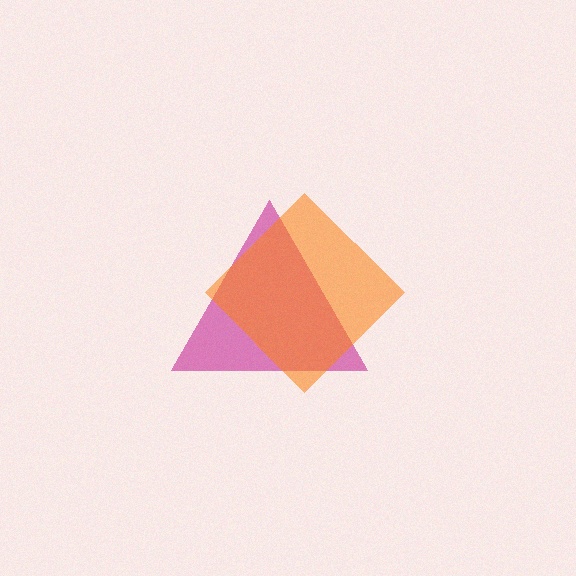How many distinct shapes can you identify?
There are 2 distinct shapes: a magenta triangle, an orange diamond.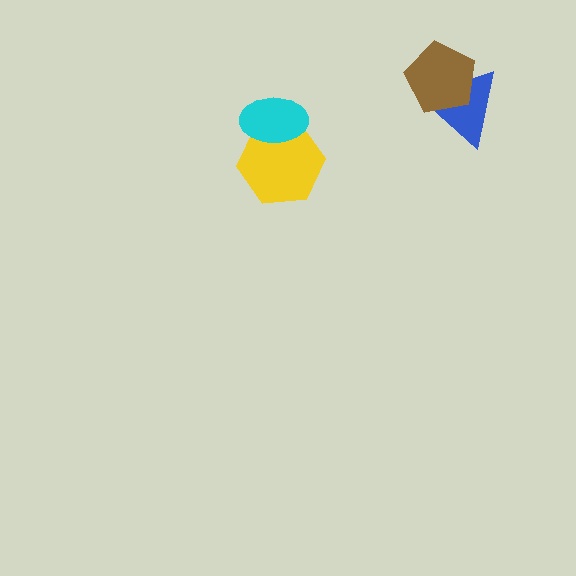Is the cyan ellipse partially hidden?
No, no other shape covers it.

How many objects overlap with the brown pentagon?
1 object overlaps with the brown pentagon.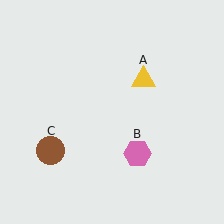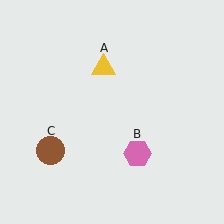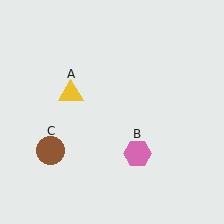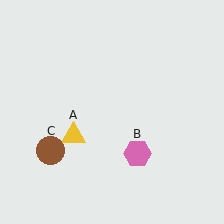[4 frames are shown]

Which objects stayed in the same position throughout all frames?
Pink hexagon (object B) and brown circle (object C) remained stationary.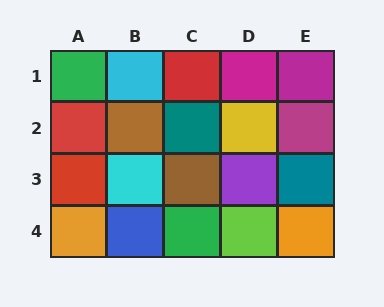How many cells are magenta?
3 cells are magenta.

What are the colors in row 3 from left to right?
Red, cyan, brown, purple, teal.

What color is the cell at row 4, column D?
Lime.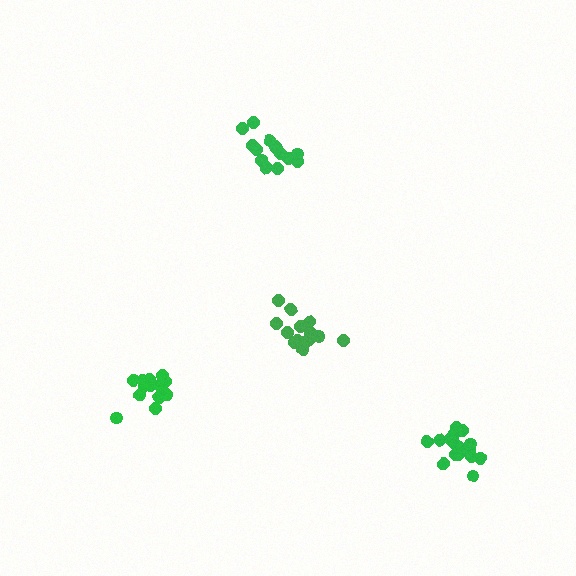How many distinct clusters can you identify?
There are 4 distinct clusters.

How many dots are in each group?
Group 1: 16 dots, Group 2: 14 dots, Group 3: 14 dots, Group 4: 16 dots (60 total).